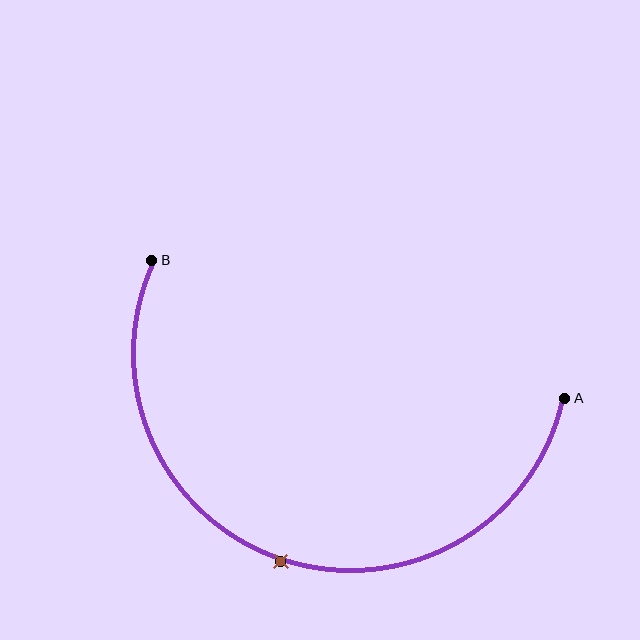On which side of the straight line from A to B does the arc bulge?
The arc bulges below the straight line connecting A and B.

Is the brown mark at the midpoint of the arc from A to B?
Yes. The brown mark lies on the arc at equal arc-length from both A and B — it is the arc midpoint.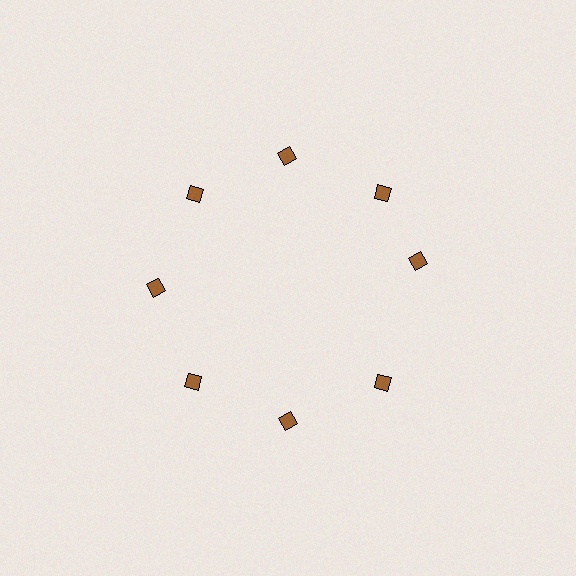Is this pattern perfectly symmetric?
No. The 8 brown diamonds are arranged in a ring, but one element near the 3 o'clock position is rotated out of alignment along the ring, breaking the 8-fold rotational symmetry.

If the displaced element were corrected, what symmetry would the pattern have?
It would have 8-fold rotational symmetry — the pattern would map onto itself every 45 degrees.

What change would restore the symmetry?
The symmetry would be restored by rotating it back into even spacing with its neighbors so that all 8 diamonds sit at equal angles and equal distance from the center.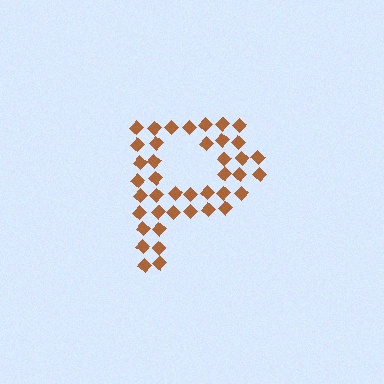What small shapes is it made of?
It is made of small diamonds.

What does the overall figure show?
The overall figure shows the letter P.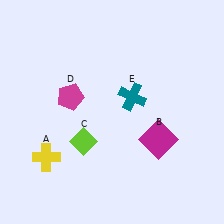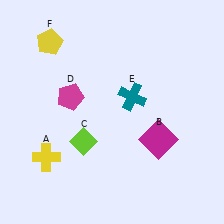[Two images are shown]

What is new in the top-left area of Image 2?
A yellow pentagon (F) was added in the top-left area of Image 2.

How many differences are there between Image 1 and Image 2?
There is 1 difference between the two images.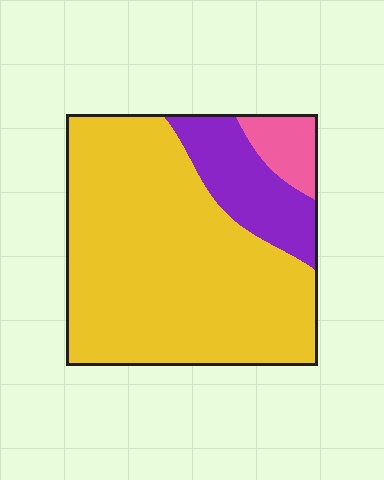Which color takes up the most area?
Yellow, at roughly 75%.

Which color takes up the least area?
Pink, at roughly 5%.